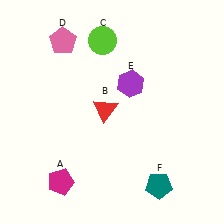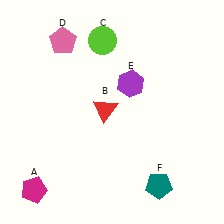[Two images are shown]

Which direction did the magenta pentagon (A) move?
The magenta pentagon (A) moved left.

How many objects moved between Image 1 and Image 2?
1 object moved between the two images.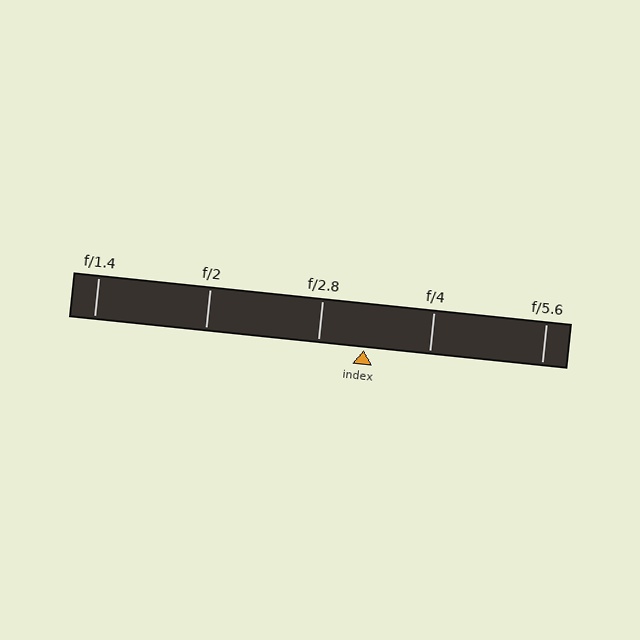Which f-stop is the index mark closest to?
The index mark is closest to f/2.8.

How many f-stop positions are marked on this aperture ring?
There are 5 f-stop positions marked.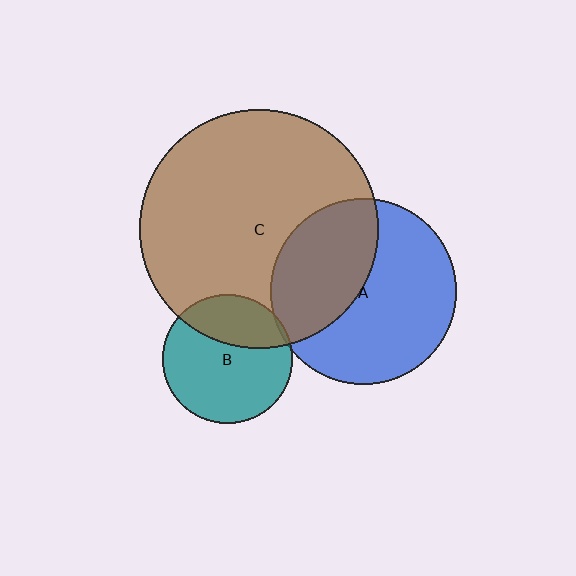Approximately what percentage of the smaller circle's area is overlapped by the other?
Approximately 40%.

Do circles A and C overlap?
Yes.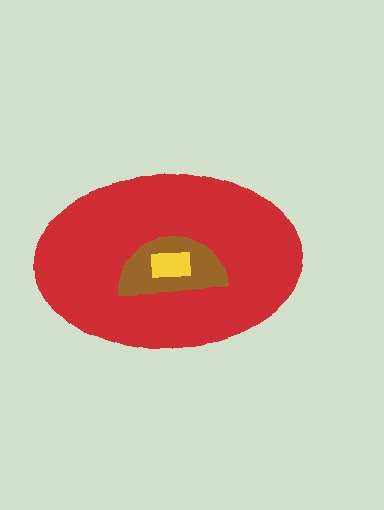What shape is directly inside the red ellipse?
The brown semicircle.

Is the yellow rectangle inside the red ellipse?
Yes.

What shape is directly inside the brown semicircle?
The yellow rectangle.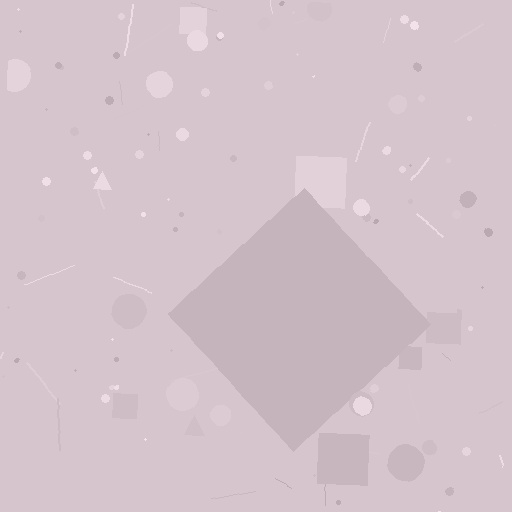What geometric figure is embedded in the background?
A diamond is embedded in the background.